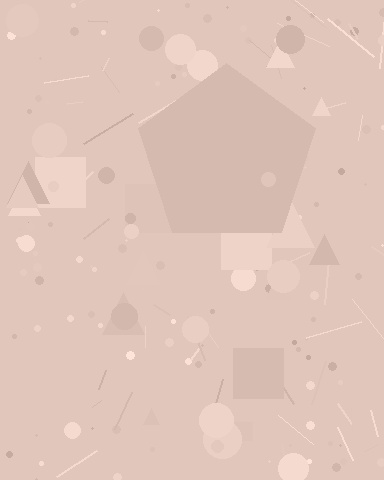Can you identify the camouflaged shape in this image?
The camouflaged shape is a pentagon.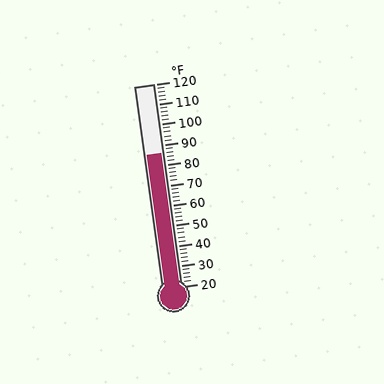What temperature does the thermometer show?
The thermometer shows approximately 86°F.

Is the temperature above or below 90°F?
The temperature is below 90°F.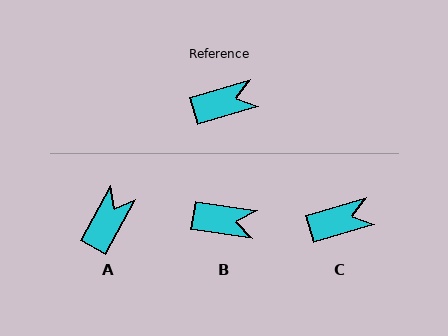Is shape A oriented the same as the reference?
No, it is off by about 45 degrees.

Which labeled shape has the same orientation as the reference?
C.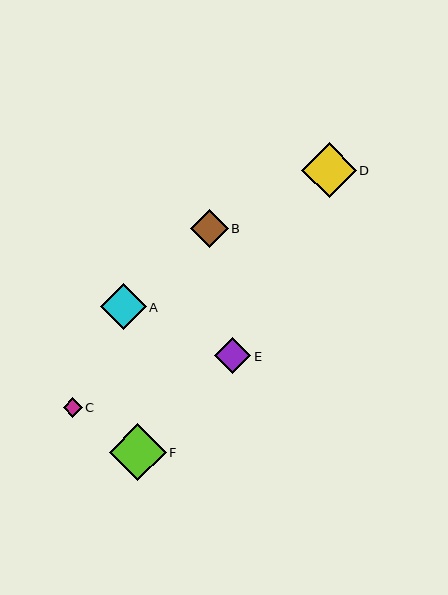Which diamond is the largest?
Diamond F is the largest with a size of approximately 57 pixels.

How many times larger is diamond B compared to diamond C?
Diamond B is approximately 2.0 times the size of diamond C.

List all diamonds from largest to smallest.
From largest to smallest: F, D, A, B, E, C.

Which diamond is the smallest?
Diamond C is the smallest with a size of approximately 19 pixels.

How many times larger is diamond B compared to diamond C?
Diamond B is approximately 2.0 times the size of diamond C.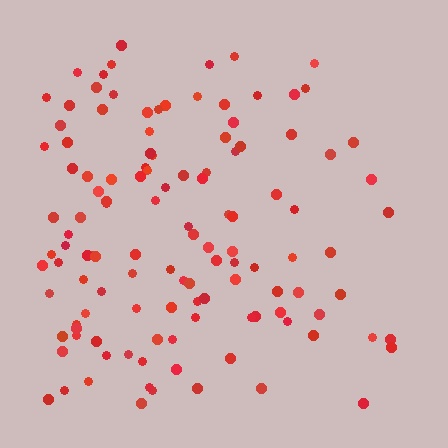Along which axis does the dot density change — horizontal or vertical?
Horizontal.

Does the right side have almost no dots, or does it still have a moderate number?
Still a moderate number, just noticeably fewer than the left.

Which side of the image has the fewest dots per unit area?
The right.